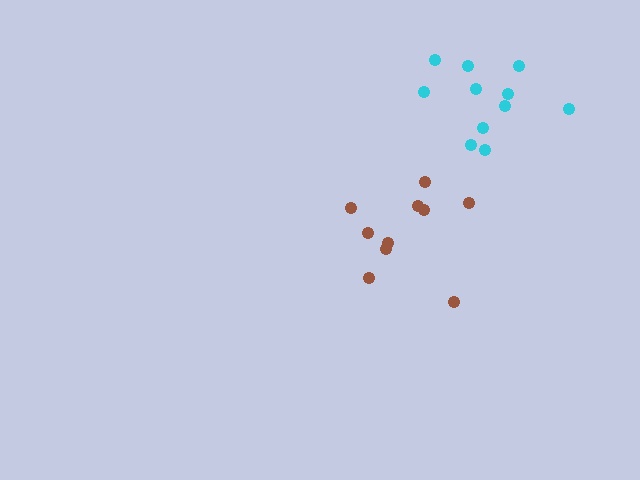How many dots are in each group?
Group 1: 11 dots, Group 2: 10 dots (21 total).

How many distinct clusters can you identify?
There are 2 distinct clusters.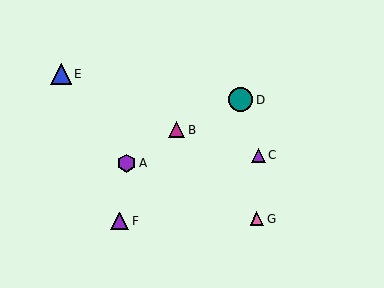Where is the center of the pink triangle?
The center of the pink triangle is at (257, 219).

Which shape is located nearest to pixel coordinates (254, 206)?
The pink triangle (labeled G) at (257, 219) is nearest to that location.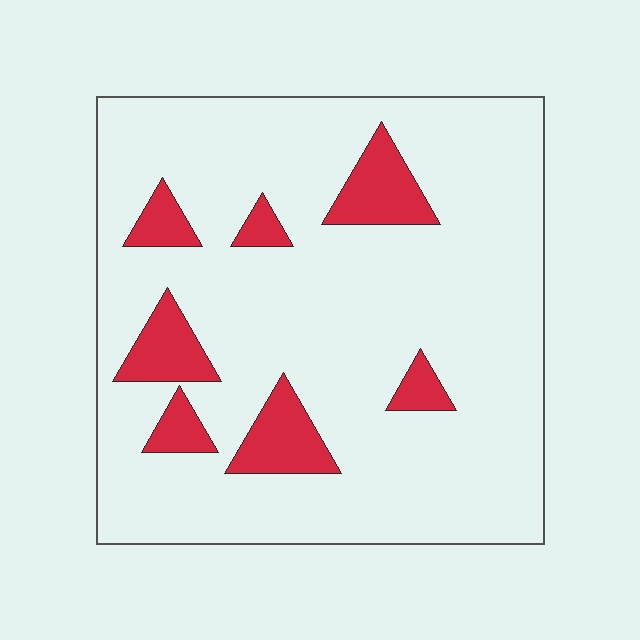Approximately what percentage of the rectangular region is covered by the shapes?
Approximately 15%.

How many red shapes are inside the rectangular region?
7.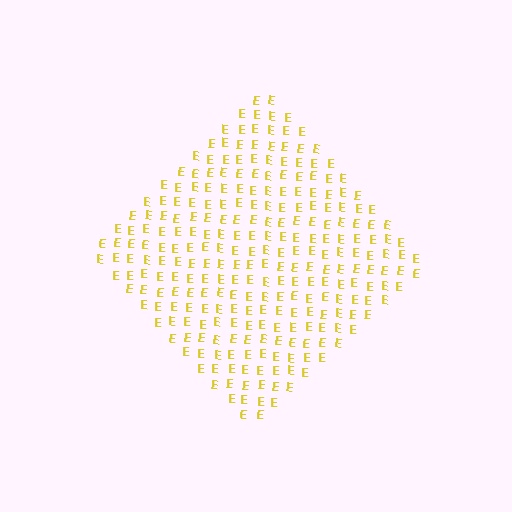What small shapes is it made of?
It is made of small letter E's.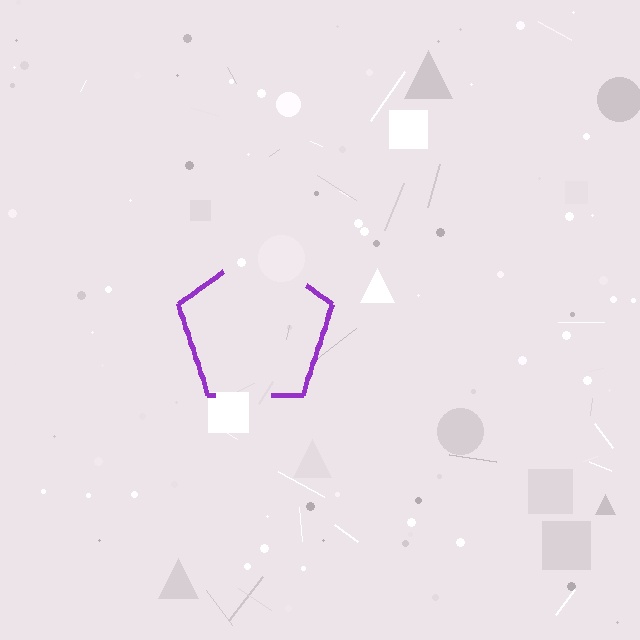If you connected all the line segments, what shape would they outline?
They would outline a pentagon.